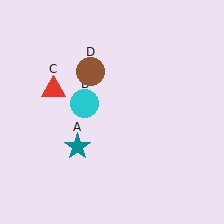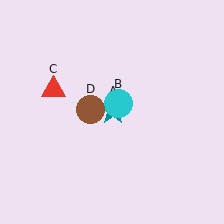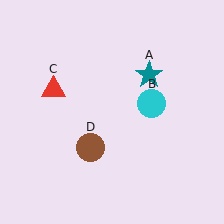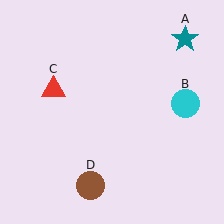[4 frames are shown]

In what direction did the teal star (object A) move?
The teal star (object A) moved up and to the right.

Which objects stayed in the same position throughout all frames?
Red triangle (object C) remained stationary.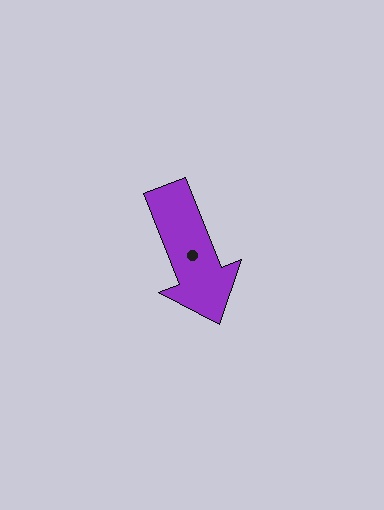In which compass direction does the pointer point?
South.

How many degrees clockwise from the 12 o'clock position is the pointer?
Approximately 158 degrees.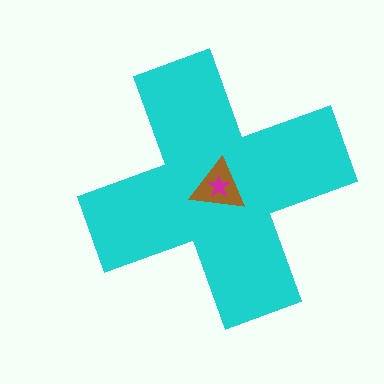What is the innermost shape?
The magenta star.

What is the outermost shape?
The cyan cross.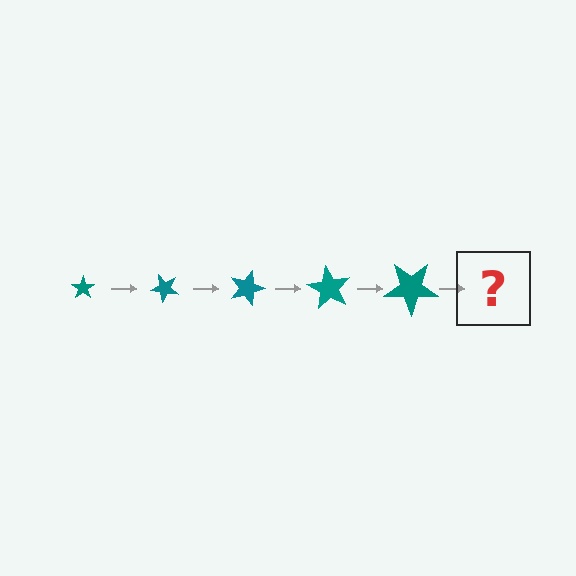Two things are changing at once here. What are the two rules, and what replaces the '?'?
The two rules are that the star grows larger each step and it rotates 45 degrees each step. The '?' should be a star, larger than the previous one and rotated 225 degrees from the start.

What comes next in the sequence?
The next element should be a star, larger than the previous one and rotated 225 degrees from the start.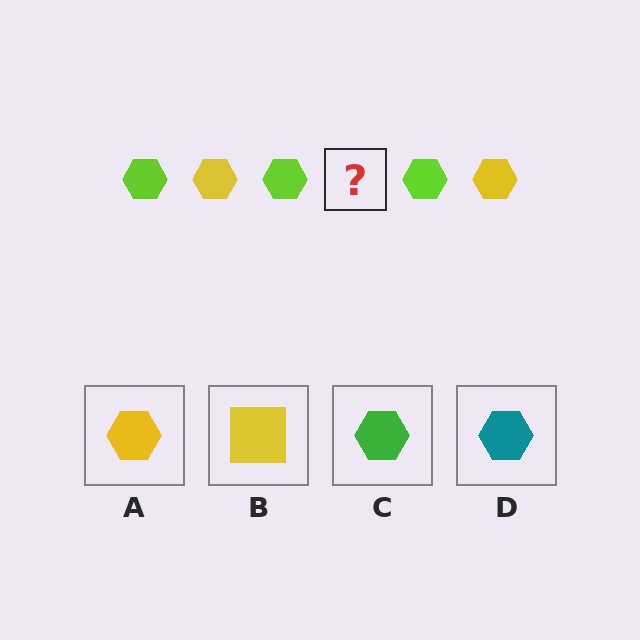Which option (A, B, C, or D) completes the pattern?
A.